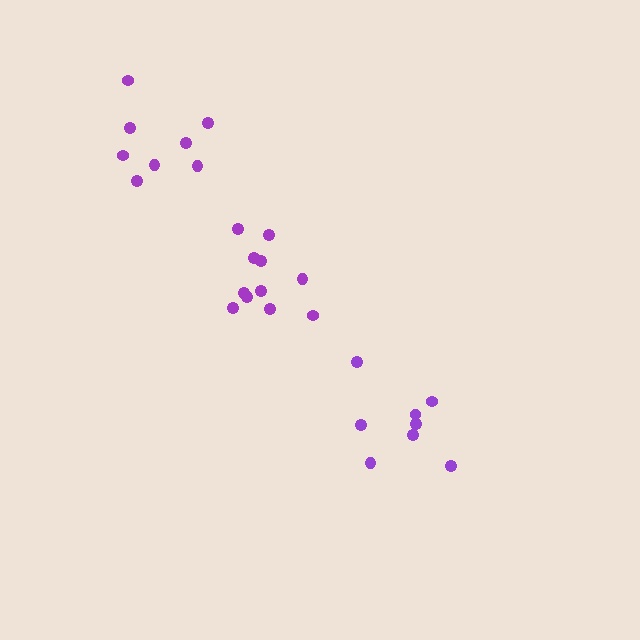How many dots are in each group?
Group 1: 8 dots, Group 2: 11 dots, Group 3: 8 dots (27 total).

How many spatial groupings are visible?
There are 3 spatial groupings.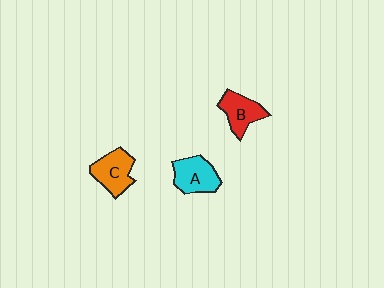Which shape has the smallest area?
Shape B (red).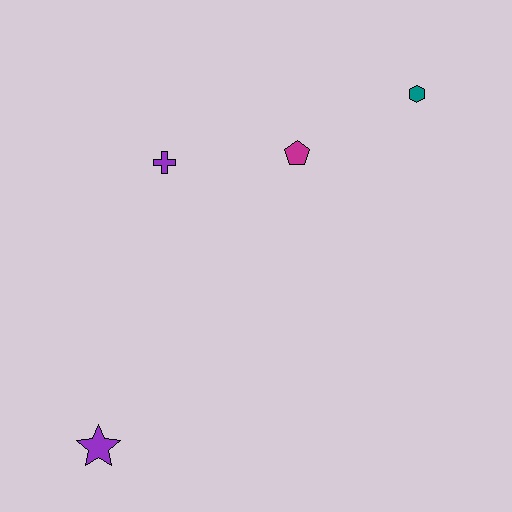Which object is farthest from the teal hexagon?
The purple star is farthest from the teal hexagon.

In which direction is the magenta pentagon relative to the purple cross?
The magenta pentagon is to the right of the purple cross.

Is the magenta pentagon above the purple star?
Yes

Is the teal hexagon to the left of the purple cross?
No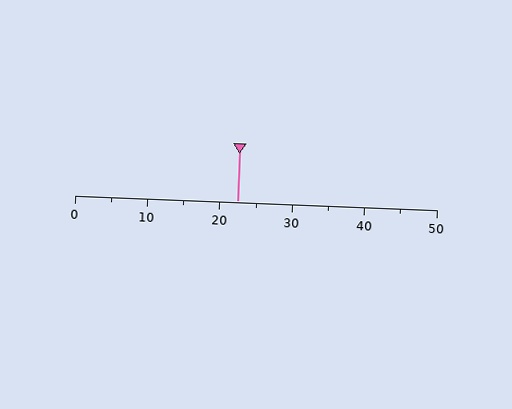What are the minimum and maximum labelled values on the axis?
The axis runs from 0 to 50.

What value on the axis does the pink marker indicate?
The marker indicates approximately 22.5.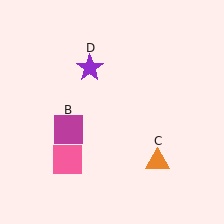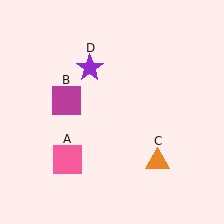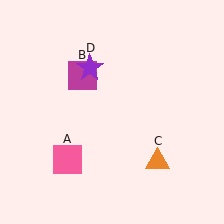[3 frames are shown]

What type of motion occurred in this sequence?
The magenta square (object B) rotated clockwise around the center of the scene.